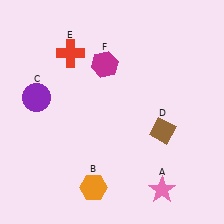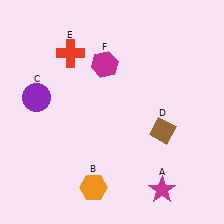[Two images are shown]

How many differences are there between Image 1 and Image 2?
There is 1 difference between the two images.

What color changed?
The star (A) changed from pink in Image 1 to magenta in Image 2.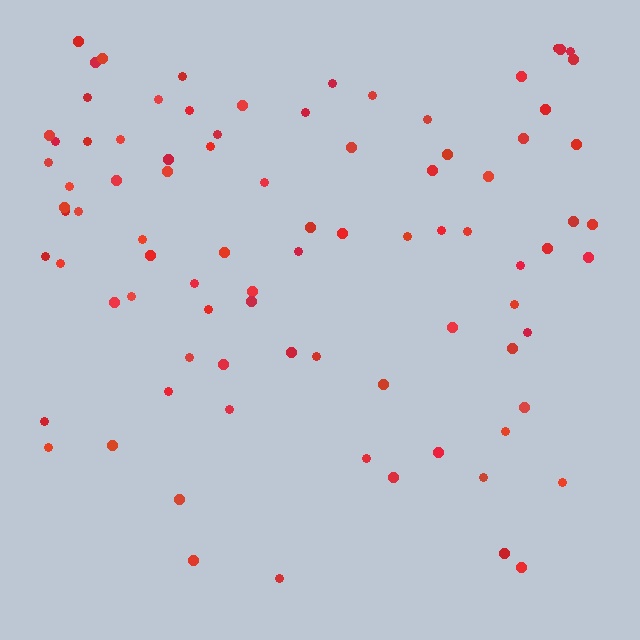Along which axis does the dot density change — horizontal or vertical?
Vertical.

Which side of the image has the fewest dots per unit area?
The bottom.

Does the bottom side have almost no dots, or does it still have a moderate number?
Still a moderate number, just noticeably fewer than the top.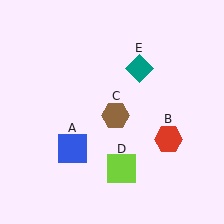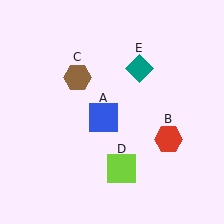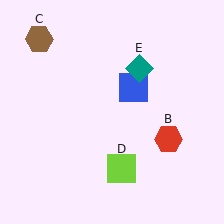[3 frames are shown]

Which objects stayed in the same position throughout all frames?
Red hexagon (object B) and lime square (object D) and teal diamond (object E) remained stationary.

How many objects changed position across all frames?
2 objects changed position: blue square (object A), brown hexagon (object C).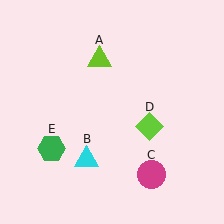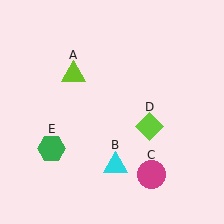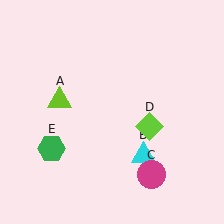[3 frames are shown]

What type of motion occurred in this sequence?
The lime triangle (object A), cyan triangle (object B) rotated counterclockwise around the center of the scene.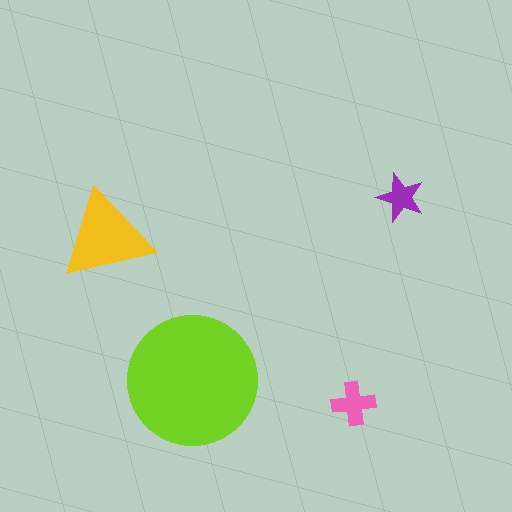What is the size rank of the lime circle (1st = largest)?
1st.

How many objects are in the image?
There are 4 objects in the image.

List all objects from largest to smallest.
The lime circle, the yellow triangle, the pink cross, the purple star.